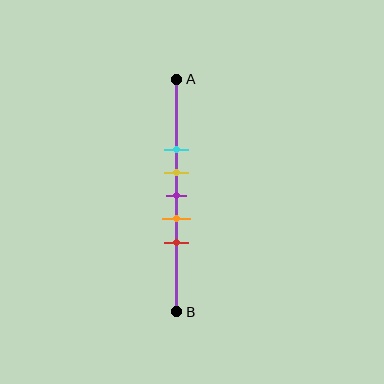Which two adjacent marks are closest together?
The yellow and purple marks are the closest adjacent pair.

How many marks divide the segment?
There are 5 marks dividing the segment.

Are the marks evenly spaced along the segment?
Yes, the marks are approximately evenly spaced.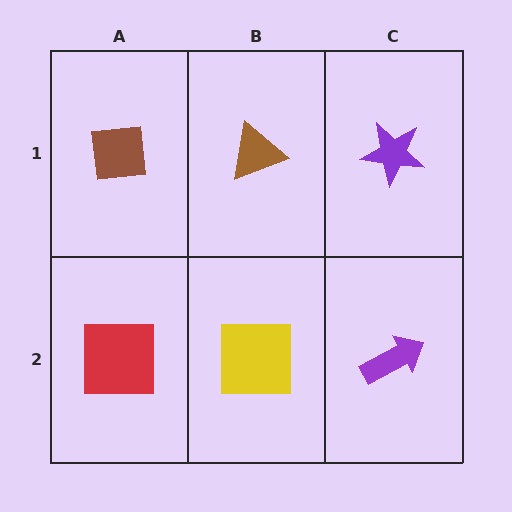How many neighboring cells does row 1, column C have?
2.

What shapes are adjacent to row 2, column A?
A brown square (row 1, column A), a yellow square (row 2, column B).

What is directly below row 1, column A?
A red square.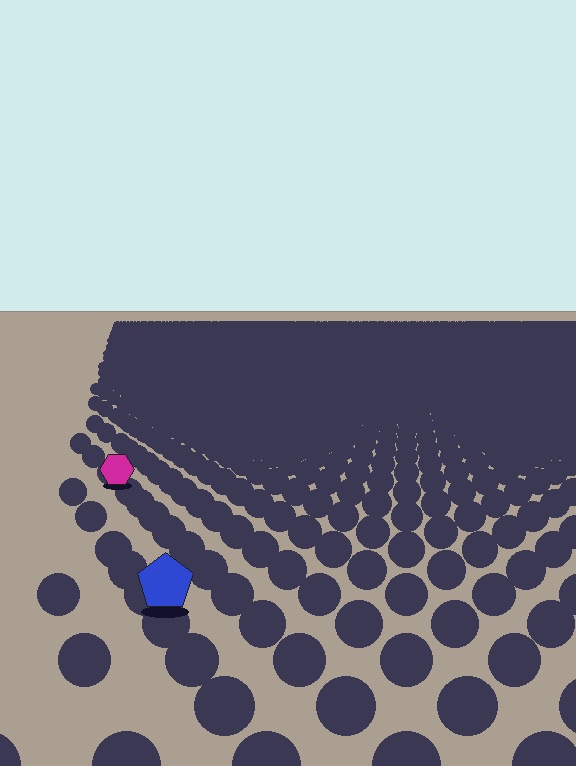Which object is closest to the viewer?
The blue pentagon is closest. The texture marks near it are larger and more spread out.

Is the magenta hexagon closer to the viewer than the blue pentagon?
No. The blue pentagon is closer — you can tell from the texture gradient: the ground texture is coarser near it.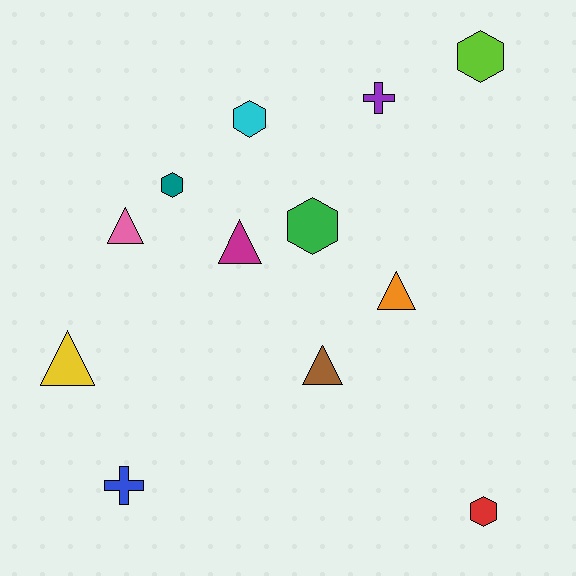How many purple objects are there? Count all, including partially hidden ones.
There is 1 purple object.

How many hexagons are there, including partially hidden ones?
There are 5 hexagons.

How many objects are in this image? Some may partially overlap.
There are 12 objects.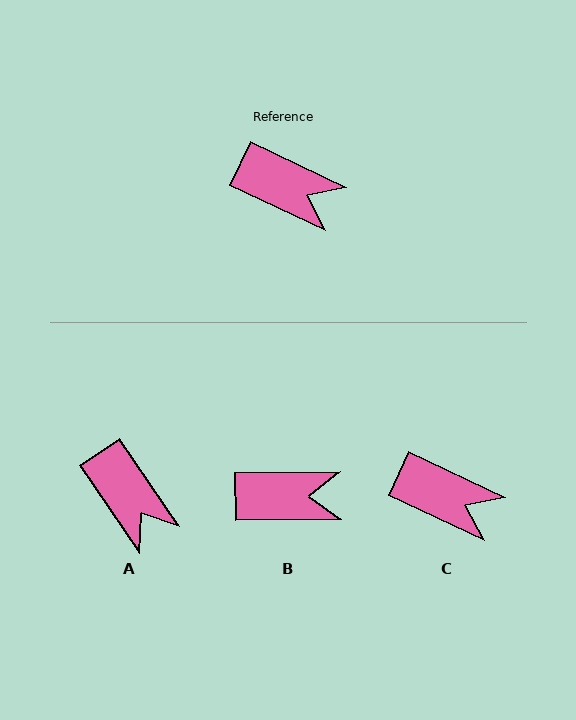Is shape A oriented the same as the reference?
No, it is off by about 30 degrees.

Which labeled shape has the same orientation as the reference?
C.